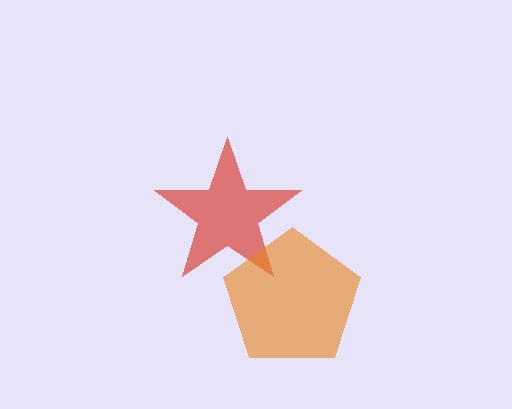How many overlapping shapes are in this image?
There are 2 overlapping shapes in the image.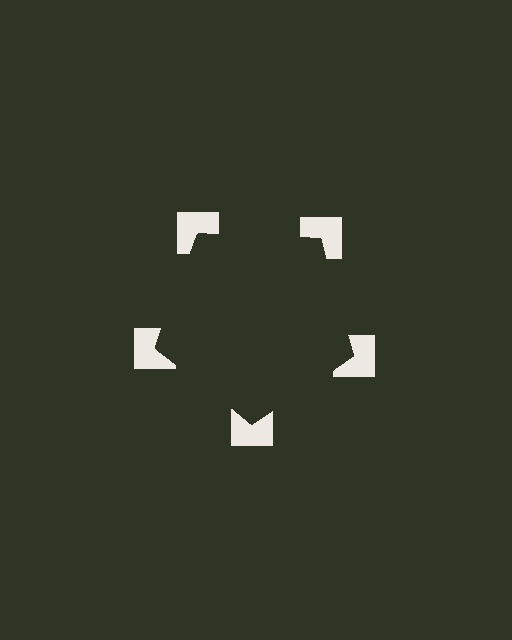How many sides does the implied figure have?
5 sides.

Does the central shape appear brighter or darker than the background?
It typically appears slightly darker than the background, even though no actual brightness change is drawn.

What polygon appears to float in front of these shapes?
An illusory pentagon — its edges are inferred from the aligned wedge cuts in the notched squares, not physically drawn.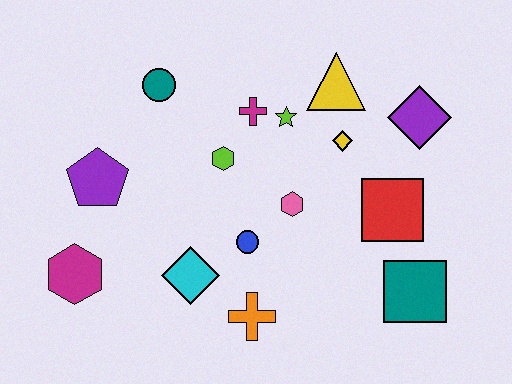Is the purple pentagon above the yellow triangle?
No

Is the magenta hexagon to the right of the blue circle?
No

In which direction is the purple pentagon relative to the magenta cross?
The purple pentagon is to the left of the magenta cross.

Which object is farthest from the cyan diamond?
The purple diamond is farthest from the cyan diamond.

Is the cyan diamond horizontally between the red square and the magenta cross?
No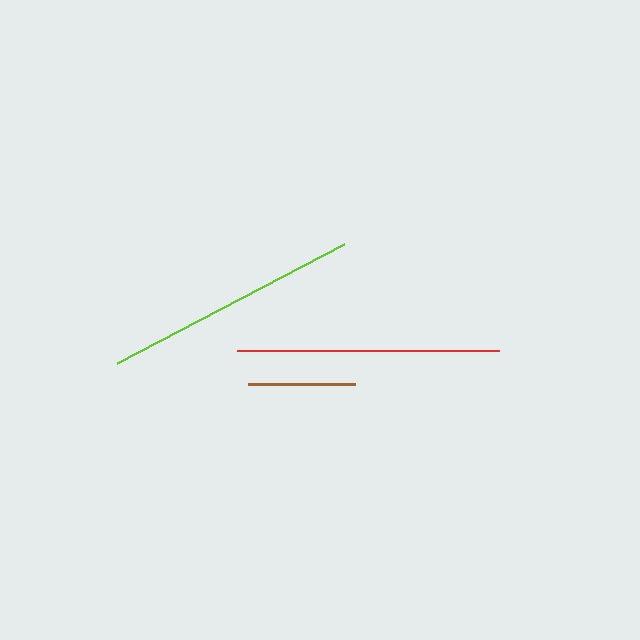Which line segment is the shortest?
The brown line is the shortest at approximately 107 pixels.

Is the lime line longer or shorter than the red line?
The red line is longer than the lime line.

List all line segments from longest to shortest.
From longest to shortest: red, lime, brown.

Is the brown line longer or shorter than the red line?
The red line is longer than the brown line.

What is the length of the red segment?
The red segment is approximately 262 pixels long.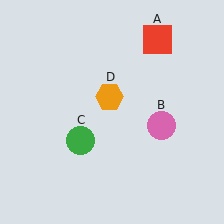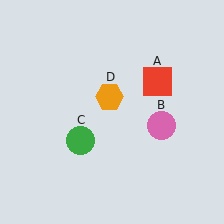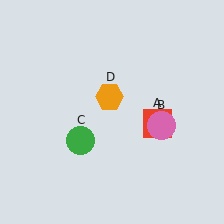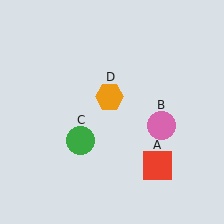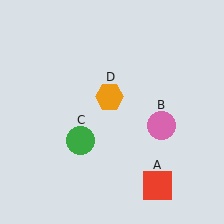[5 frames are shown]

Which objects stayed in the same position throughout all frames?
Pink circle (object B) and green circle (object C) and orange hexagon (object D) remained stationary.